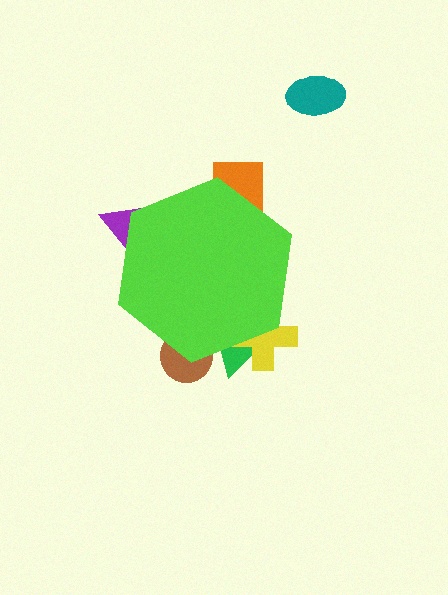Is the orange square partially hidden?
Yes, the orange square is partially hidden behind the lime hexagon.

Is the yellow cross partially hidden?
Yes, the yellow cross is partially hidden behind the lime hexagon.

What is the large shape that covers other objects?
A lime hexagon.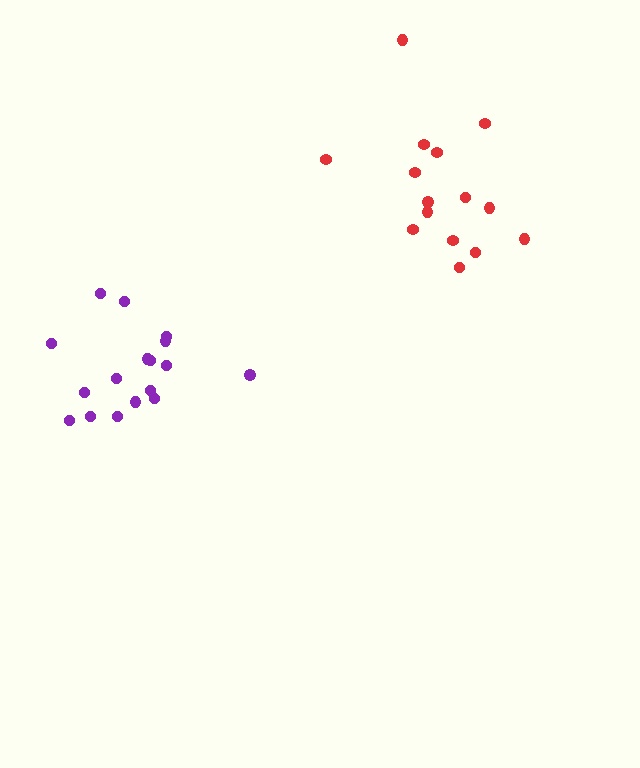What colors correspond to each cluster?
The clusters are colored: purple, red.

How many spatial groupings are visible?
There are 2 spatial groupings.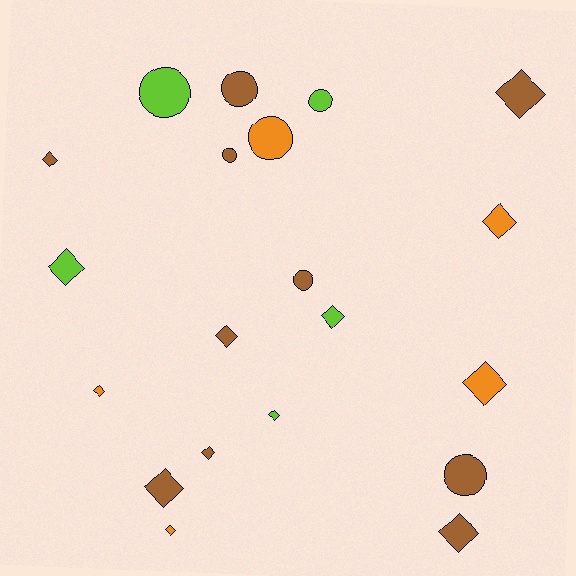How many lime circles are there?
There are 2 lime circles.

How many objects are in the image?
There are 20 objects.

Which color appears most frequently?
Brown, with 10 objects.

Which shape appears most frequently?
Diamond, with 13 objects.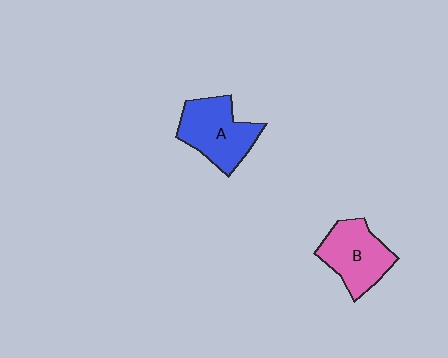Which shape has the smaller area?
Shape B (pink).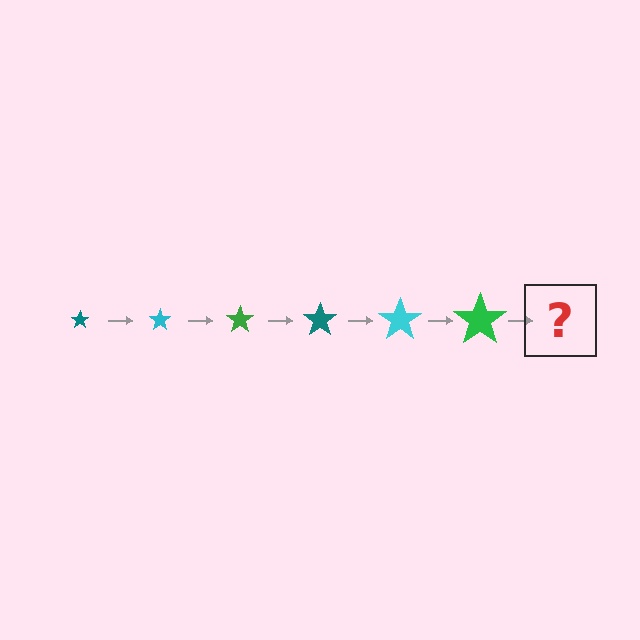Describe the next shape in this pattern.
It should be a teal star, larger than the previous one.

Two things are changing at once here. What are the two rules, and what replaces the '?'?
The two rules are that the star grows larger each step and the color cycles through teal, cyan, and green. The '?' should be a teal star, larger than the previous one.